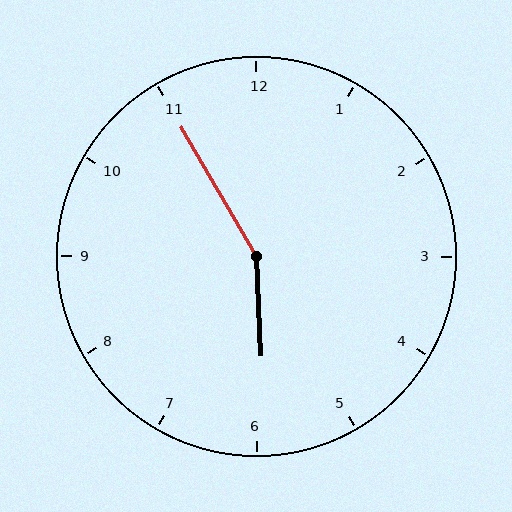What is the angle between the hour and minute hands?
Approximately 152 degrees.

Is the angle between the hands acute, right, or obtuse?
It is obtuse.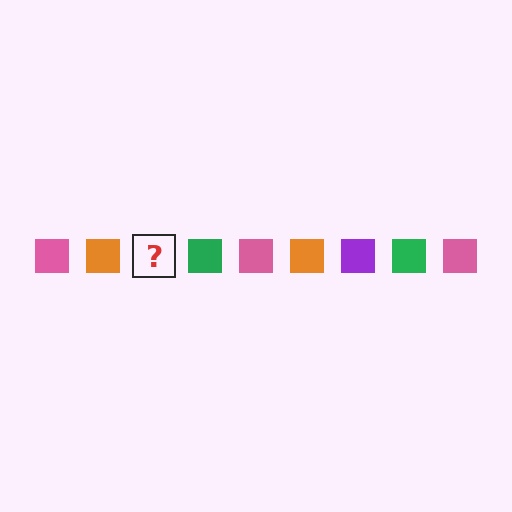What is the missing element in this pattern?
The missing element is a purple square.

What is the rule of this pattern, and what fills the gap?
The rule is that the pattern cycles through pink, orange, purple, green squares. The gap should be filled with a purple square.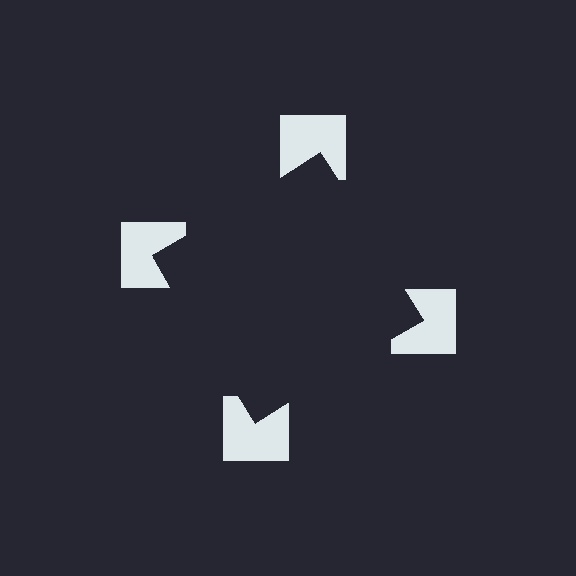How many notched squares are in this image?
There are 4 — one at each vertex of the illusory square.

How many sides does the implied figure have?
4 sides.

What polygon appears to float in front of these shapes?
An illusory square — its edges are inferred from the aligned wedge cuts in the notched squares, not physically drawn.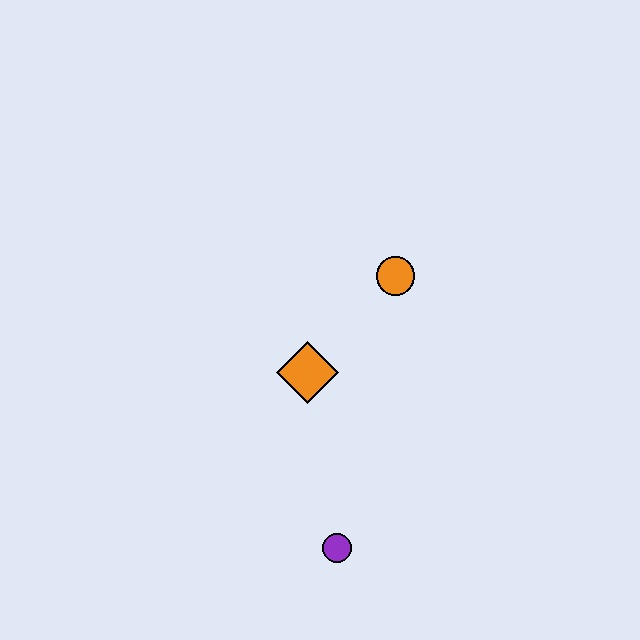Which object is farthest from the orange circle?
The purple circle is farthest from the orange circle.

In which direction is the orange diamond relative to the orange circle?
The orange diamond is below the orange circle.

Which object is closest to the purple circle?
The orange diamond is closest to the purple circle.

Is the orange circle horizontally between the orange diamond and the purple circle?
No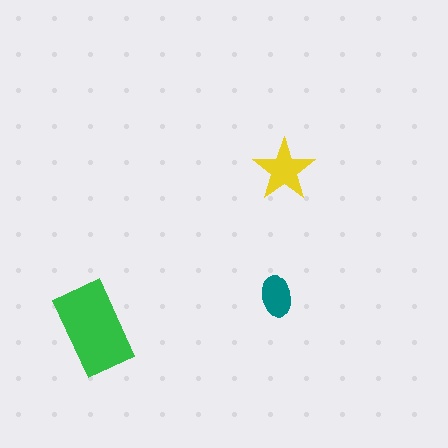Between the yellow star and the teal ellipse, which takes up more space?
The yellow star.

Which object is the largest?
The green rectangle.